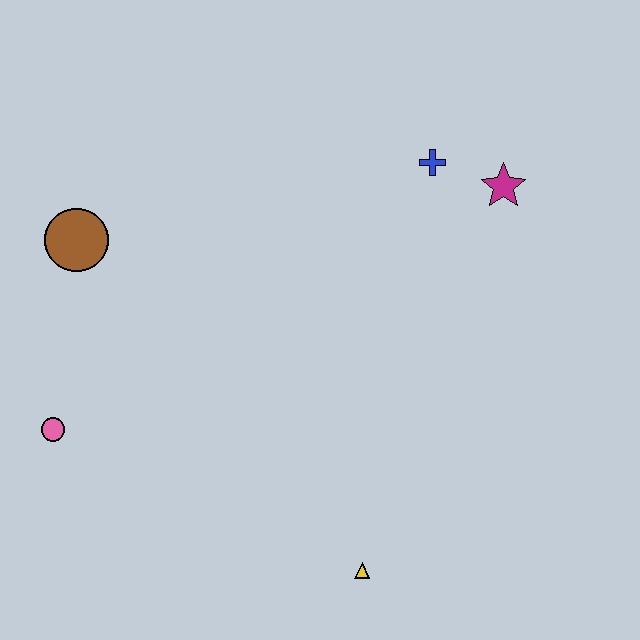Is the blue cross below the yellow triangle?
No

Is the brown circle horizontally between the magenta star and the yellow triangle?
No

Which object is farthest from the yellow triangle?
The brown circle is farthest from the yellow triangle.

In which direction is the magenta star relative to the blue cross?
The magenta star is to the right of the blue cross.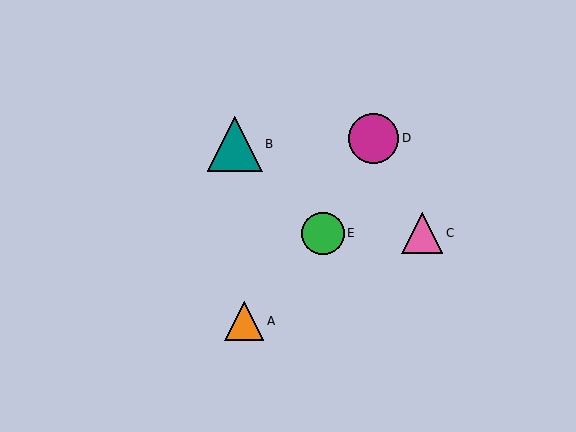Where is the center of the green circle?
The center of the green circle is at (323, 233).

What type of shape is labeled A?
Shape A is an orange triangle.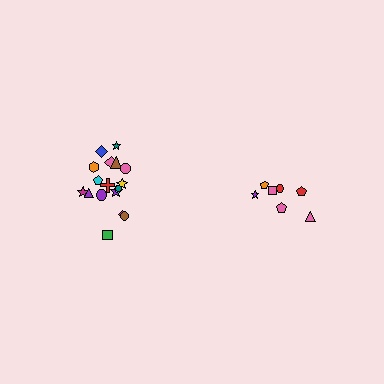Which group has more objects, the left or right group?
The left group.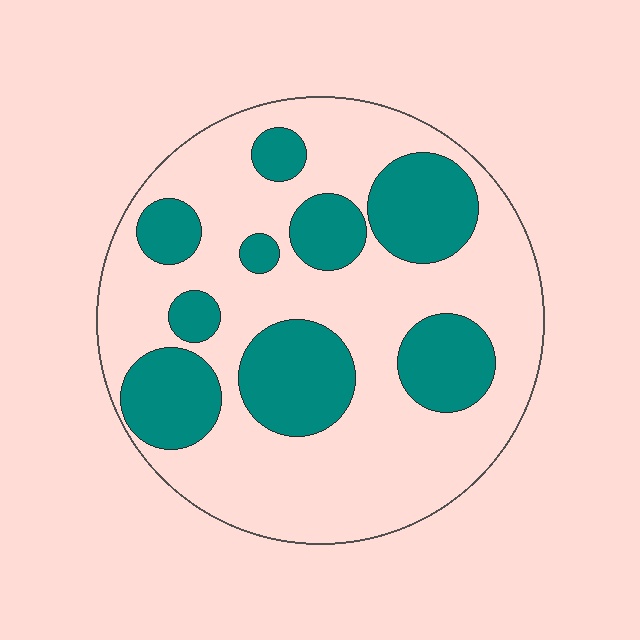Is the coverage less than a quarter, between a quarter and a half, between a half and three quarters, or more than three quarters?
Between a quarter and a half.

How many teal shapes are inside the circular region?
9.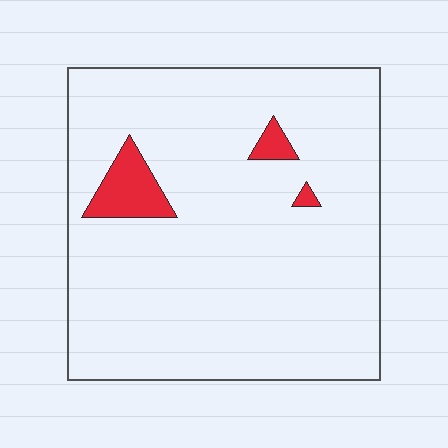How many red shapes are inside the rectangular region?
3.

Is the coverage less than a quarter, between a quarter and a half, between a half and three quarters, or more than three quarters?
Less than a quarter.